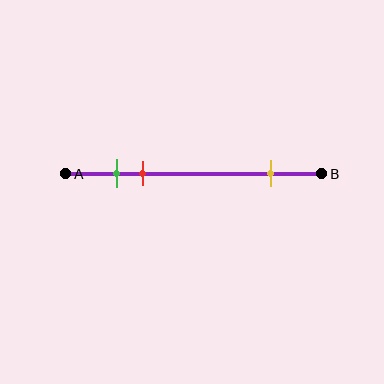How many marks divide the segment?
There are 3 marks dividing the segment.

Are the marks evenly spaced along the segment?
No, the marks are not evenly spaced.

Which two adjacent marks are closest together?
The green and red marks are the closest adjacent pair.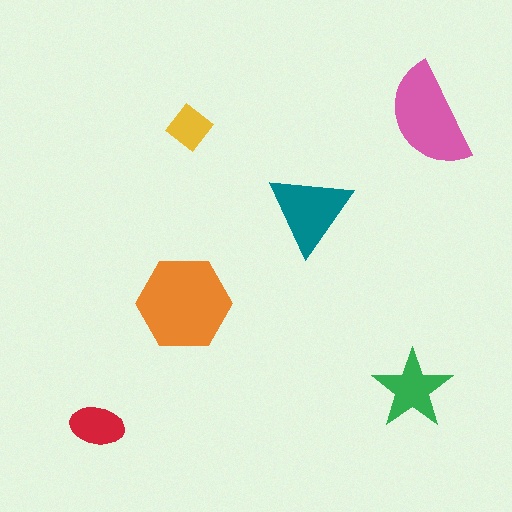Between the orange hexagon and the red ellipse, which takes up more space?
The orange hexagon.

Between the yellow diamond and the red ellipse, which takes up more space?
The red ellipse.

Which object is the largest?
The orange hexagon.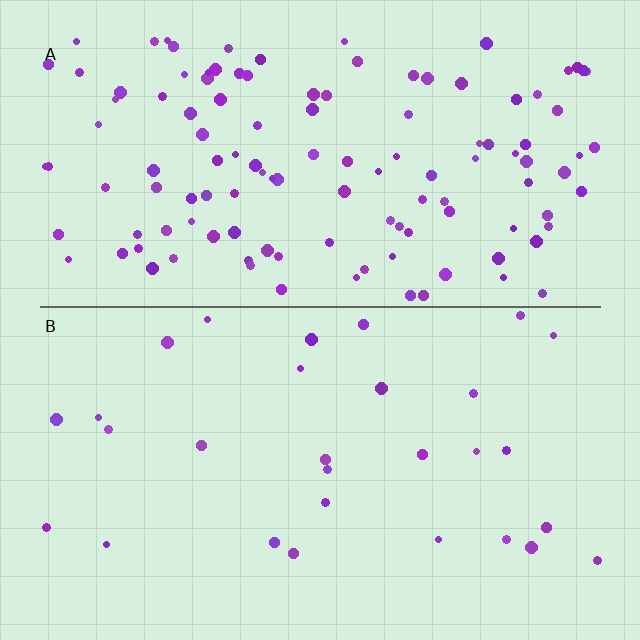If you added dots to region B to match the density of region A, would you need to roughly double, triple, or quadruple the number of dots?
Approximately quadruple.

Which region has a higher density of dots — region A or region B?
A (the top).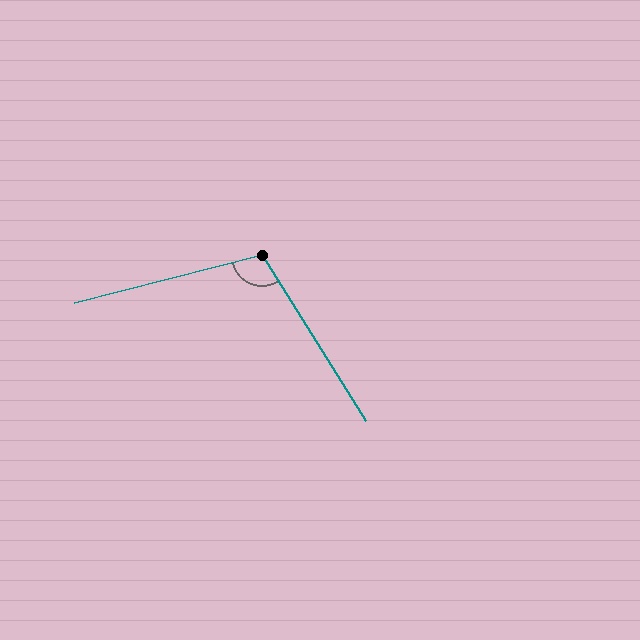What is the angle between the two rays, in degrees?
Approximately 108 degrees.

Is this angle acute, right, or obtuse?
It is obtuse.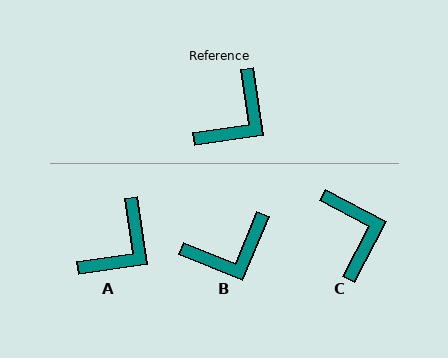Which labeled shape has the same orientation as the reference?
A.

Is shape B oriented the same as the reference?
No, it is off by about 31 degrees.